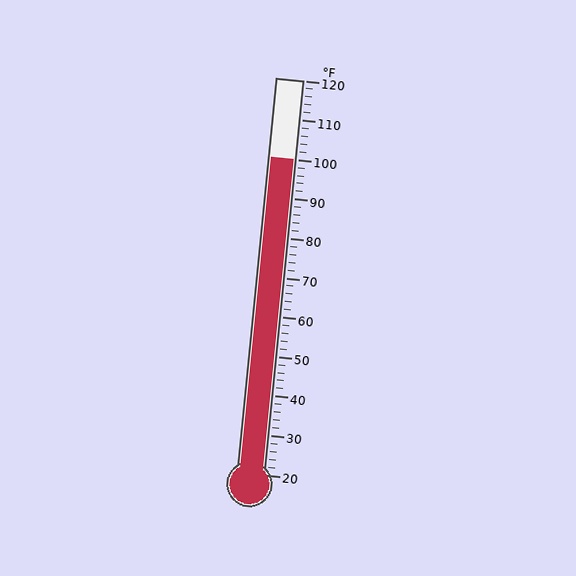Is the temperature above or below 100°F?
The temperature is at 100°F.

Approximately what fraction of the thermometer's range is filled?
The thermometer is filled to approximately 80% of its range.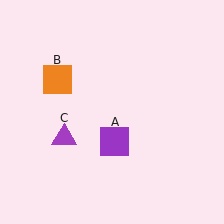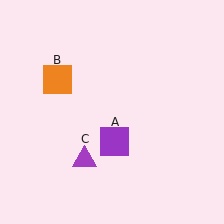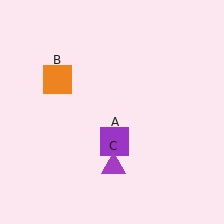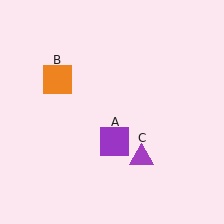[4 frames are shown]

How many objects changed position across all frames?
1 object changed position: purple triangle (object C).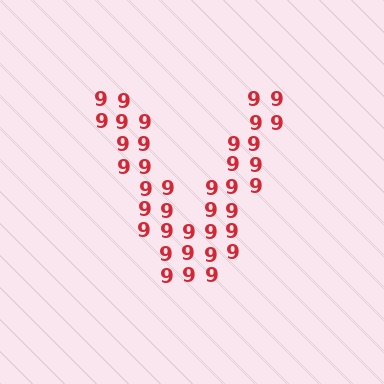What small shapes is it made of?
It is made of small digit 9's.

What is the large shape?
The large shape is the letter V.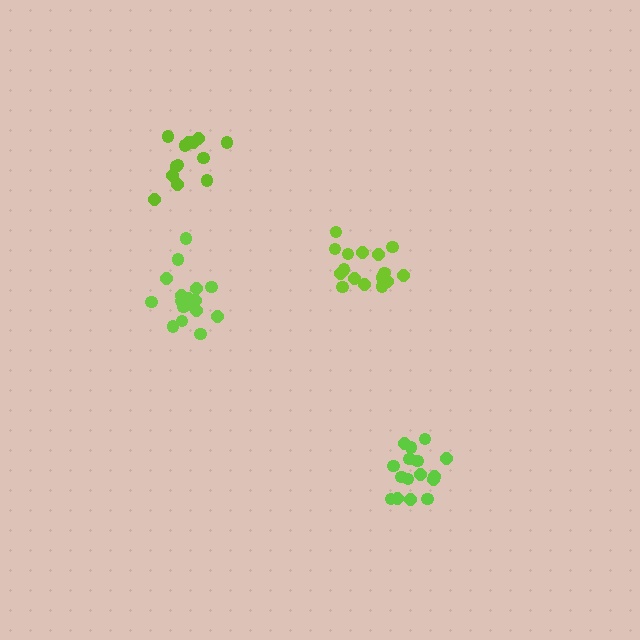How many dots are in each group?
Group 1: 16 dots, Group 2: 16 dots, Group 3: 17 dots, Group 4: 13 dots (62 total).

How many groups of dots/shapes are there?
There are 4 groups.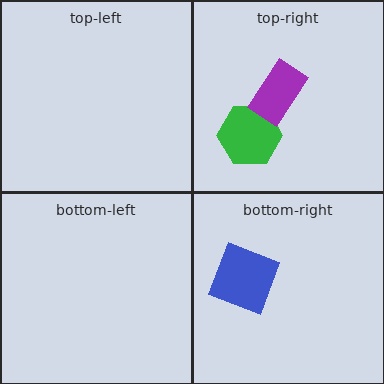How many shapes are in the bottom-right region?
1.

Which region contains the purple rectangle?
The top-right region.